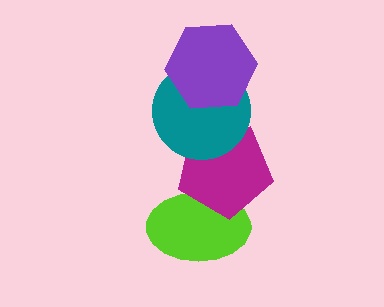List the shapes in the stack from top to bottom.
From top to bottom: the purple hexagon, the teal circle, the magenta pentagon, the lime ellipse.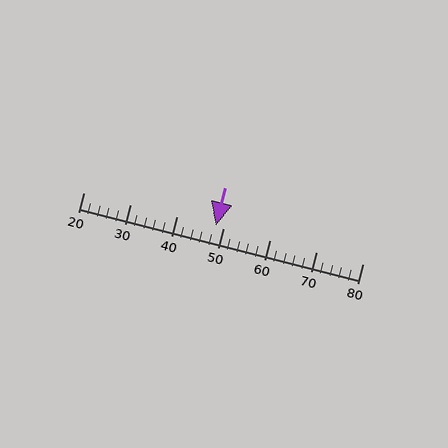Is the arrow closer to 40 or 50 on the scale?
The arrow is closer to 50.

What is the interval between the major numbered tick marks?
The major tick marks are spaced 10 units apart.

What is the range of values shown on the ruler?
The ruler shows values from 20 to 80.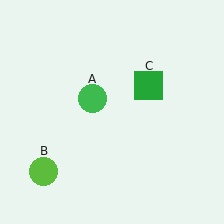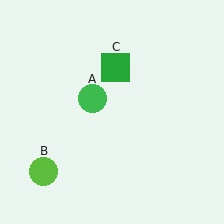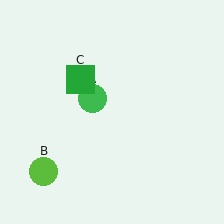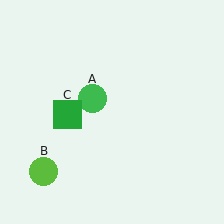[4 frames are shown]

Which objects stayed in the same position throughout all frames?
Green circle (object A) and lime circle (object B) remained stationary.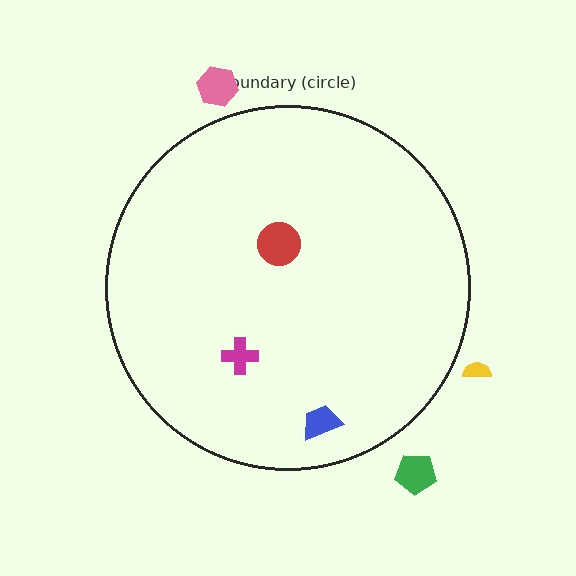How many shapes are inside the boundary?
3 inside, 3 outside.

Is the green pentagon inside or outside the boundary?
Outside.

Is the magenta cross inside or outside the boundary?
Inside.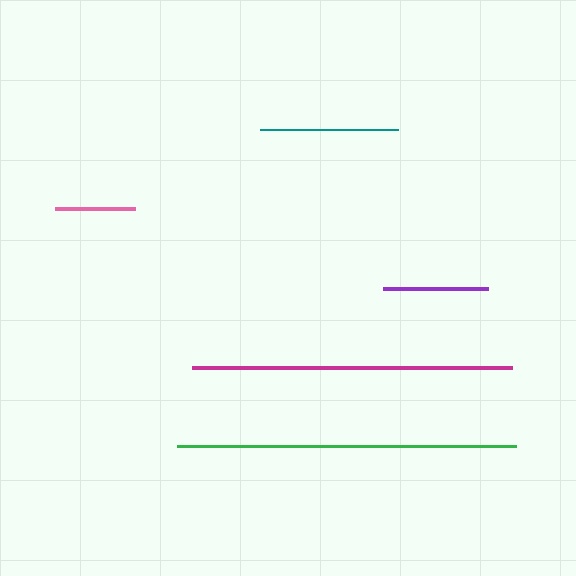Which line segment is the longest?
The green line is the longest at approximately 339 pixels.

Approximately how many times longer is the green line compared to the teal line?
The green line is approximately 2.5 times the length of the teal line.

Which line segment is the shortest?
The pink line is the shortest at approximately 80 pixels.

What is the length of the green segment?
The green segment is approximately 339 pixels long.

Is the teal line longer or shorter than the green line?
The green line is longer than the teal line.